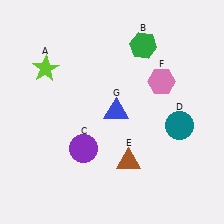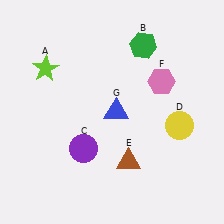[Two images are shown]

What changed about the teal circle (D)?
In Image 1, D is teal. In Image 2, it changed to yellow.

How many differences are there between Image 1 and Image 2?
There is 1 difference between the two images.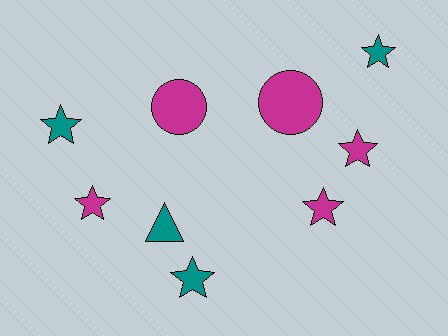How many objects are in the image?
There are 9 objects.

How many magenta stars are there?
There are 3 magenta stars.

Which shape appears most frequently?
Star, with 6 objects.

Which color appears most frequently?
Magenta, with 5 objects.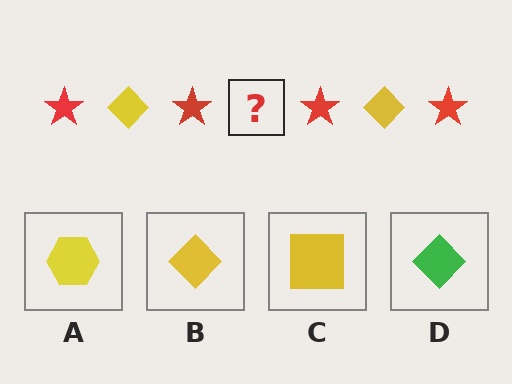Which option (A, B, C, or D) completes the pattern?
B.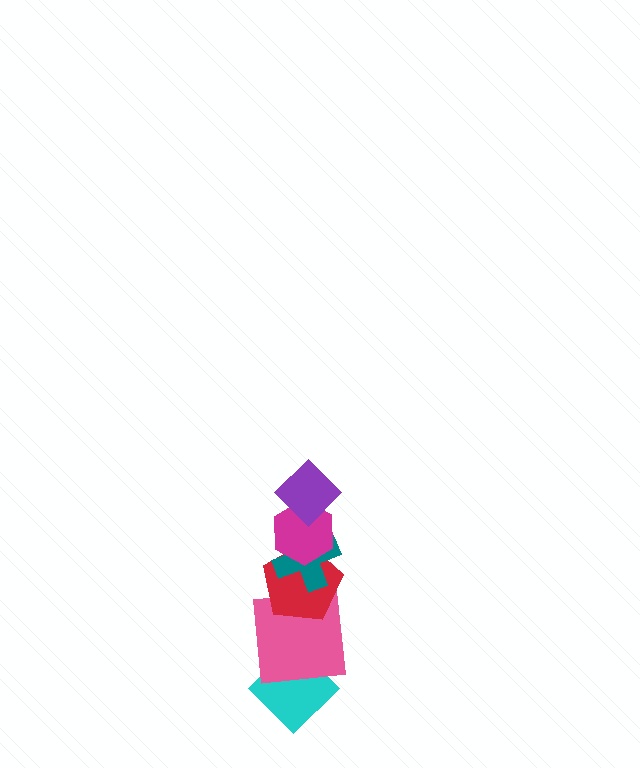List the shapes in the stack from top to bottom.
From top to bottom: the purple diamond, the magenta hexagon, the teal cross, the red pentagon, the pink square, the cyan diamond.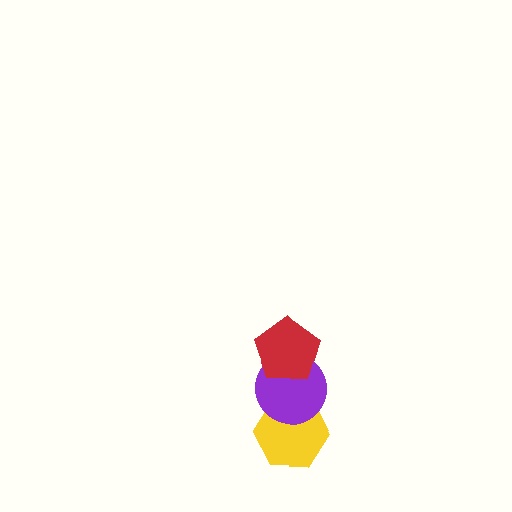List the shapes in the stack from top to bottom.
From top to bottom: the red pentagon, the purple circle, the yellow hexagon.